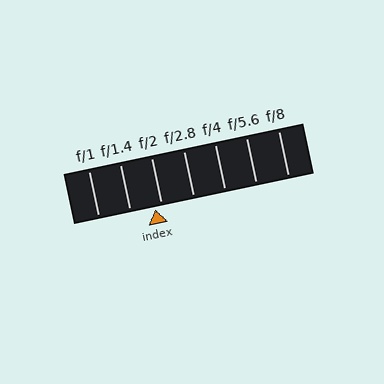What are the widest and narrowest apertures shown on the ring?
The widest aperture shown is f/1 and the narrowest is f/8.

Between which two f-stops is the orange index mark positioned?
The index mark is between f/1.4 and f/2.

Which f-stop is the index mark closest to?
The index mark is closest to f/2.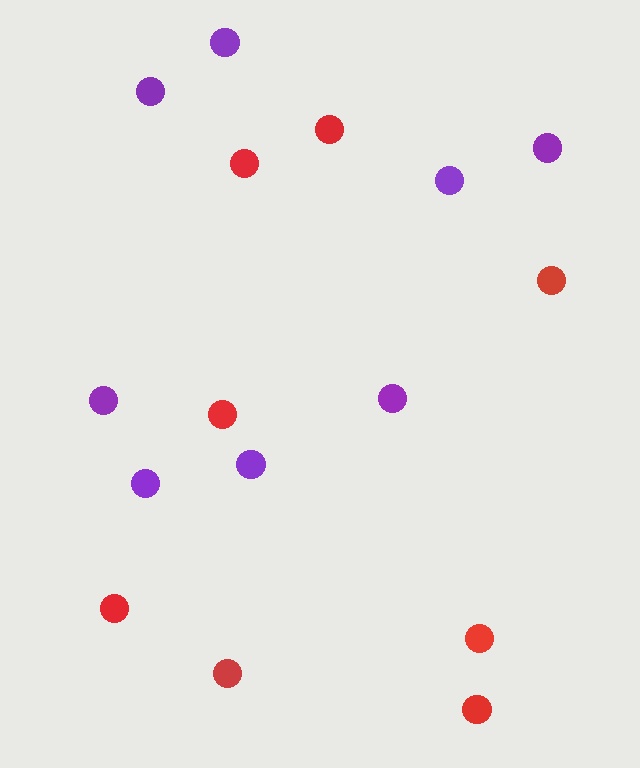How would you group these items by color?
There are 2 groups: one group of red circles (8) and one group of purple circles (8).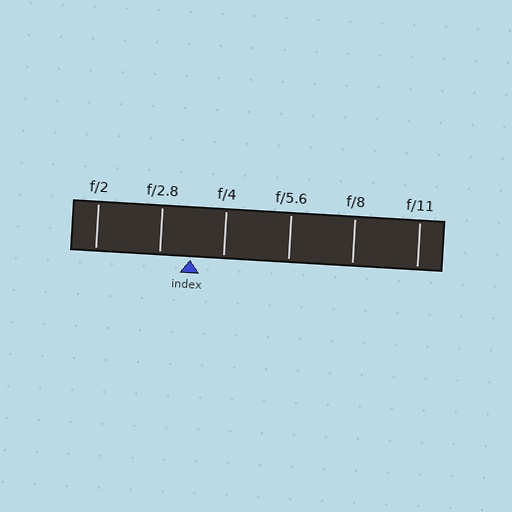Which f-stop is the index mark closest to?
The index mark is closest to f/2.8.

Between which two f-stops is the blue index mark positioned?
The index mark is between f/2.8 and f/4.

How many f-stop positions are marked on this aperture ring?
There are 6 f-stop positions marked.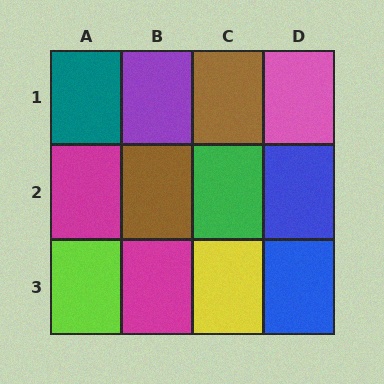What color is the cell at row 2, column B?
Brown.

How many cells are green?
1 cell is green.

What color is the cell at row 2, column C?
Green.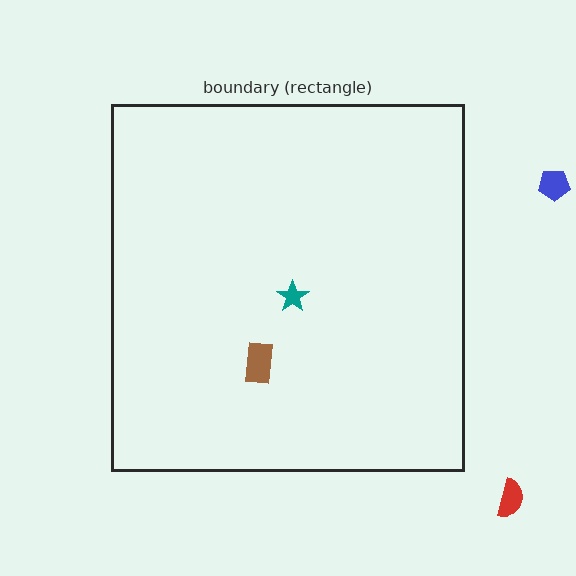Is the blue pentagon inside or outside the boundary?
Outside.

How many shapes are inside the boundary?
2 inside, 2 outside.